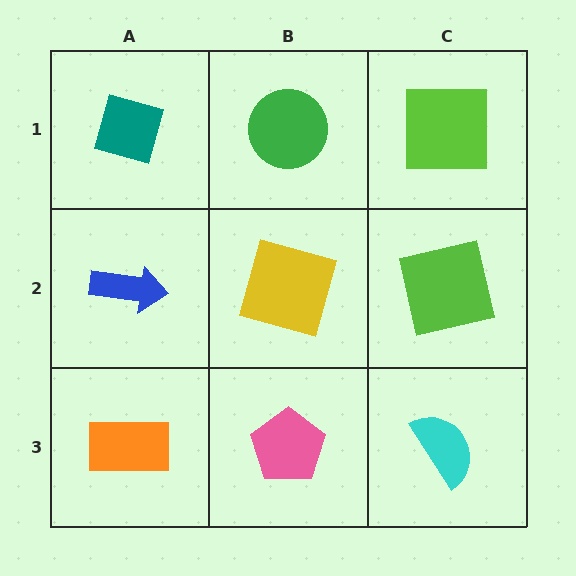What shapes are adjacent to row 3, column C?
A lime square (row 2, column C), a pink pentagon (row 3, column B).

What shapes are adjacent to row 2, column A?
A teal diamond (row 1, column A), an orange rectangle (row 3, column A), a yellow square (row 2, column B).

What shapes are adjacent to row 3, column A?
A blue arrow (row 2, column A), a pink pentagon (row 3, column B).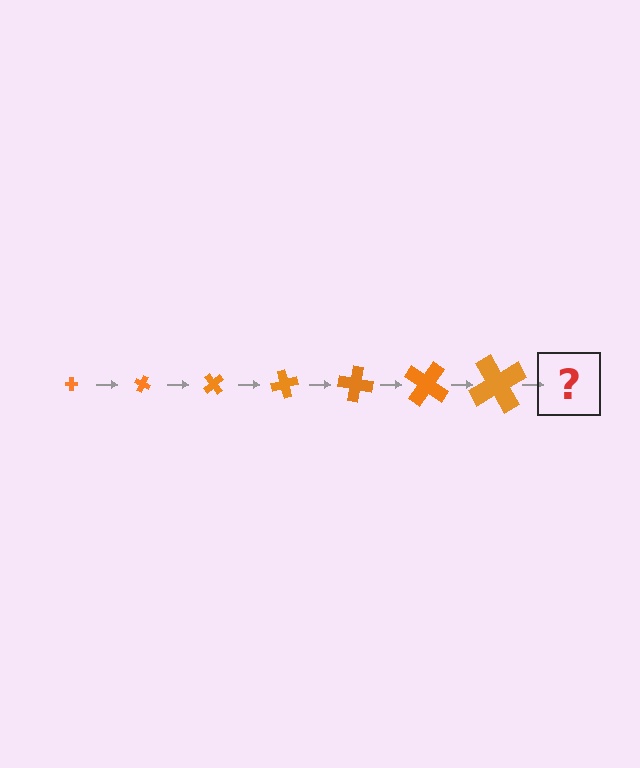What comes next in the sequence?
The next element should be a cross, larger than the previous one and rotated 175 degrees from the start.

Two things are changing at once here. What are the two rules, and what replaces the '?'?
The two rules are that the cross grows larger each step and it rotates 25 degrees each step. The '?' should be a cross, larger than the previous one and rotated 175 degrees from the start.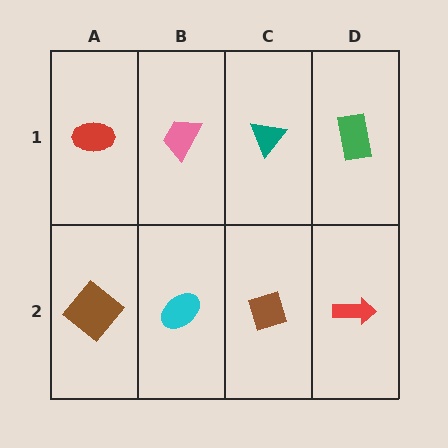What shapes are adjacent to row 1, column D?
A red arrow (row 2, column D), a teal triangle (row 1, column C).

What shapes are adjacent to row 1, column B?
A cyan ellipse (row 2, column B), a red ellipse (row 1, column A), a teal triangle (row 1, column C).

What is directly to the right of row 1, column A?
A pink trapezoid.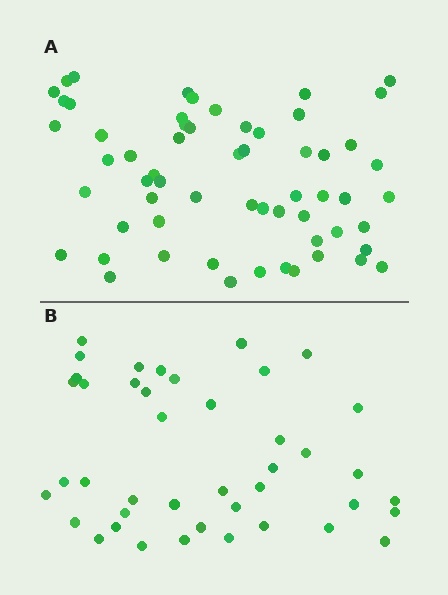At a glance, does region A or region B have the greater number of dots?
Region A (the top region) has more dots.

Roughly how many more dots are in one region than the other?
Region A has approximately 20 more dots than region B.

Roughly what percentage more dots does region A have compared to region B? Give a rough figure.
About 45% more.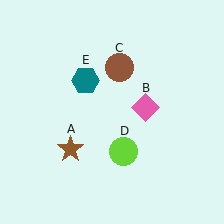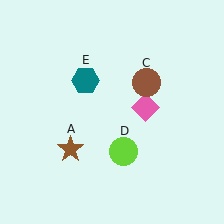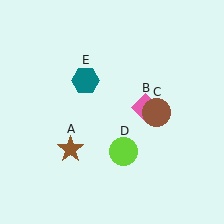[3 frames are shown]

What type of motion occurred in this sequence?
The brown circle (object C) rotated clockwise around the center of the scene.